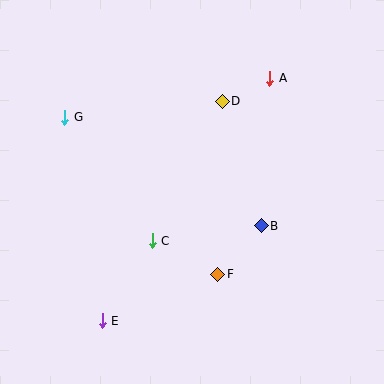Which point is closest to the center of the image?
Point C at (152, 241) is closest to the center.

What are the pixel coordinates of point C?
Point C is at (152, 241).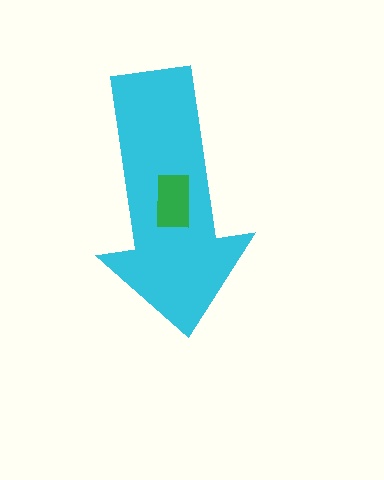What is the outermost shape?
The cyan arrow.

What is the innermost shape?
The green rectangle.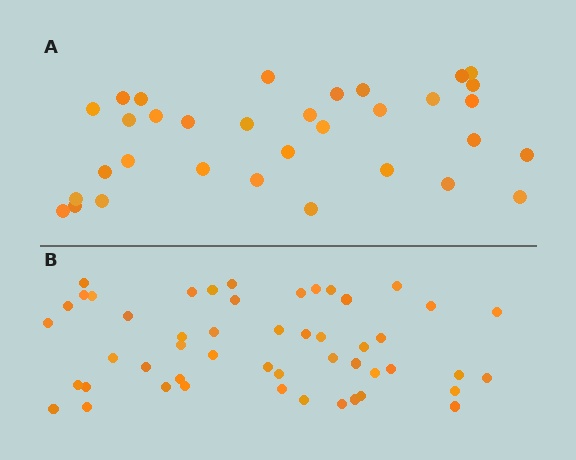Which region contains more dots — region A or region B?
Region B (the bottom region) has more dots.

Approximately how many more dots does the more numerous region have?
Region B has approximately 15 more dots than region A.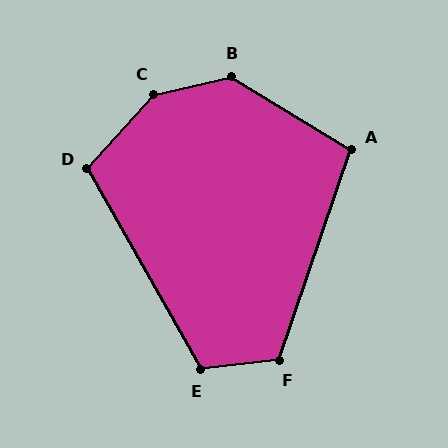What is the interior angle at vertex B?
Approximately 136 degrees (obtuse).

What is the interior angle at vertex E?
Approximately 113 degrees (obtuse).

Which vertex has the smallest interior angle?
A, at approximately 102 degrees.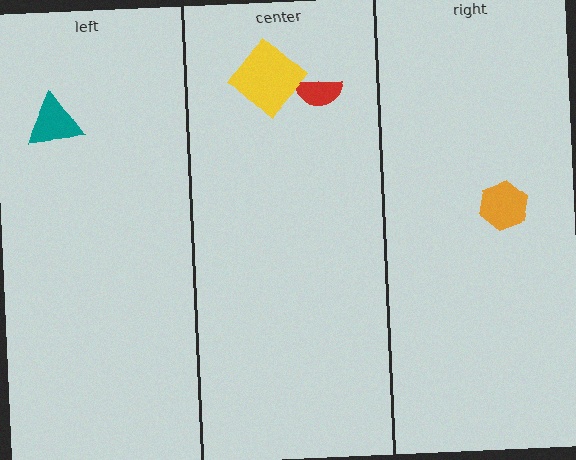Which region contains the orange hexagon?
The right region.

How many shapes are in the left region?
1.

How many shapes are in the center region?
2.